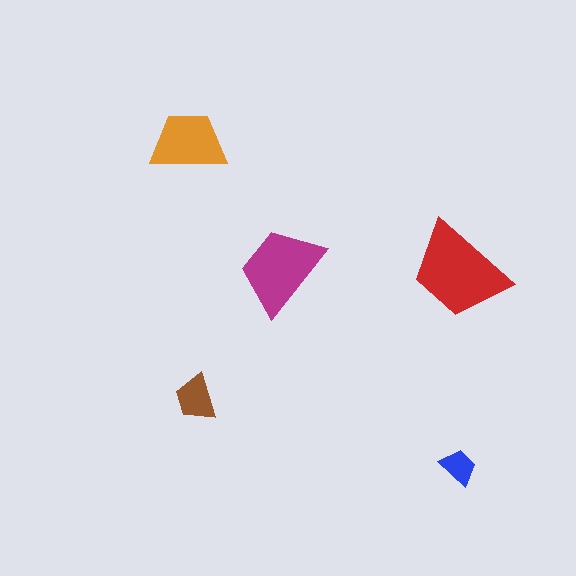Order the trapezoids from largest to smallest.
the red one, the magenta one, the orange one, the brown one, the blue one.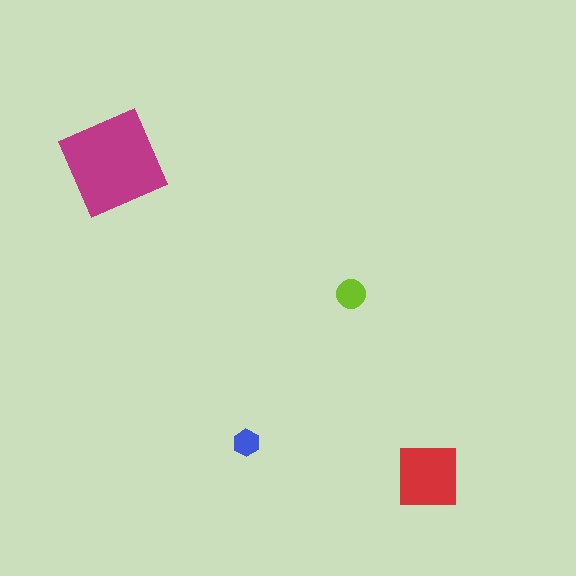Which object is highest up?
The magenta diamond is topmost.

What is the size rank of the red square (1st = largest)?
2nd.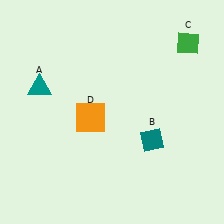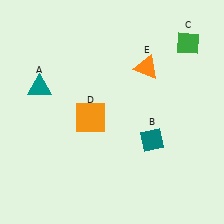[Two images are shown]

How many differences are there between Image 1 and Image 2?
There is 1 difference between the two images.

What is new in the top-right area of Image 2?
An orange triangle (E) was added in the top-right area of Image 2.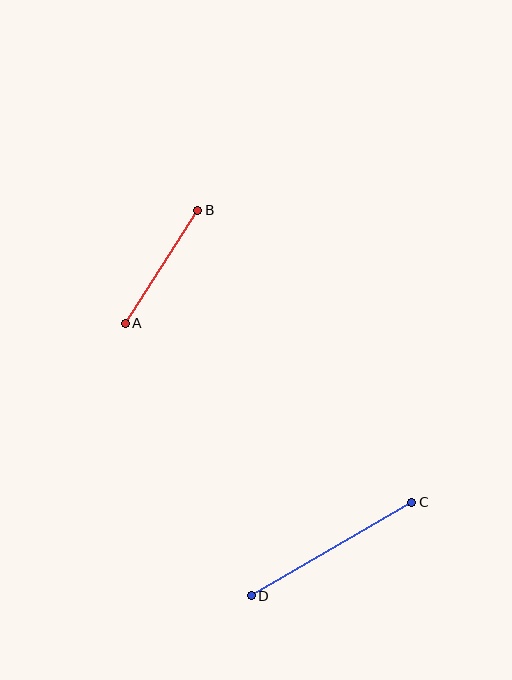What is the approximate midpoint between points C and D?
The midpoint is at approximately (331, 549) pixels.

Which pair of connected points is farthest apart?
Points C and D are farthest apart.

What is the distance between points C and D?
The distance is approximately 186 pixels.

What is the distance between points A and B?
The distance is approximately 134 pixels.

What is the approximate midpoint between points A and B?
The midpoint is at approximately (161, 267) pixels.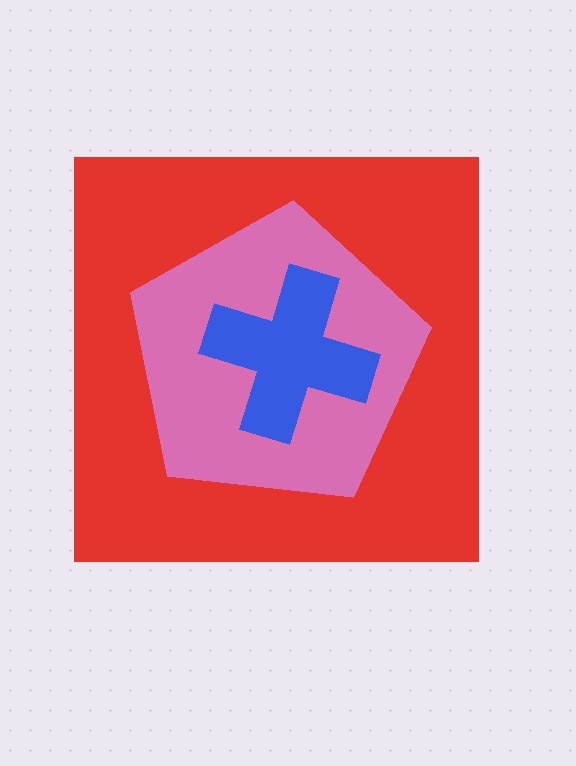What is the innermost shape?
The blue cross.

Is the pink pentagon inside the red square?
Yes.